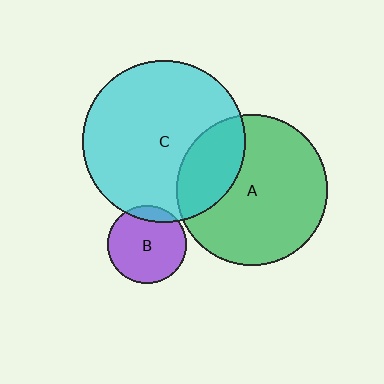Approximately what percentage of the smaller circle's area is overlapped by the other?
Approximately 25%.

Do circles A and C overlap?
Yes.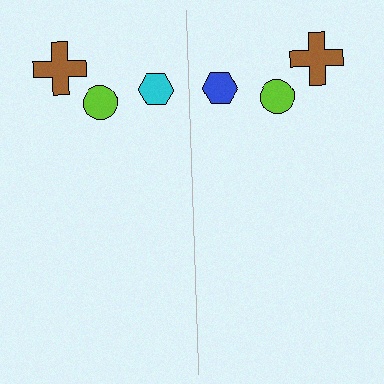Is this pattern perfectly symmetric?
No, the pattern is not perfectly symmetric. The blue hexagon on the right side breaks the symmetry — its mirror counterpart is cyan.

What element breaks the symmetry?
The blue hexagon on the right side breaks the symmetry — its mirror counterpart is cyan.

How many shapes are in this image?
There are 6 shapes in this image.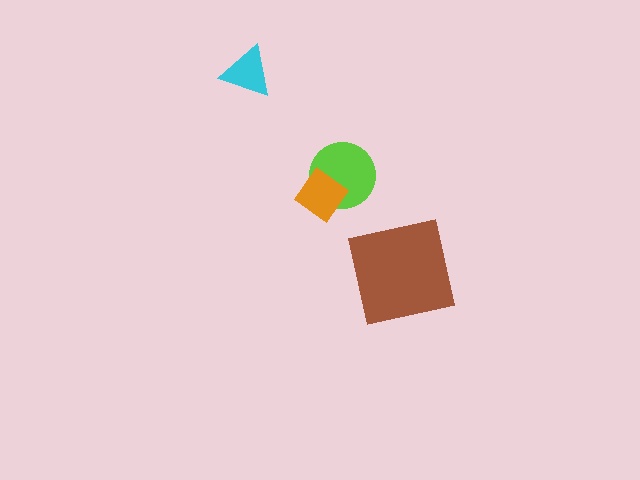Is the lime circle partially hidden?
Yes, it is partially covered by another shape.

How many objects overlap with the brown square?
0 objects overlap with the brown square.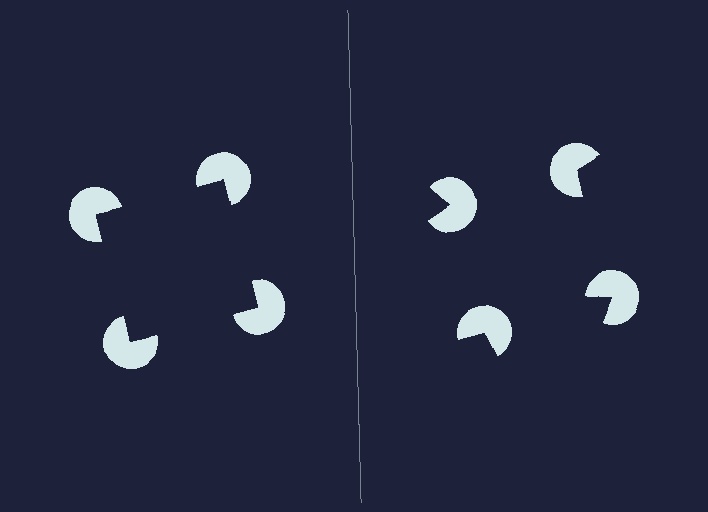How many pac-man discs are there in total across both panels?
8 — 4 on each side.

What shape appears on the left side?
An illusory square.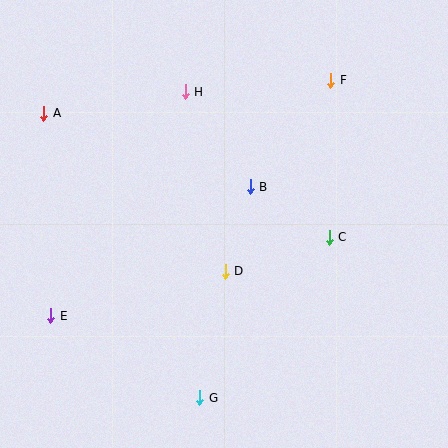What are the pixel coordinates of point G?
Point G is at (200, 398).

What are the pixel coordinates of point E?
Point E is at (51, 316).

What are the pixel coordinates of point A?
Point A is at (44, 113).